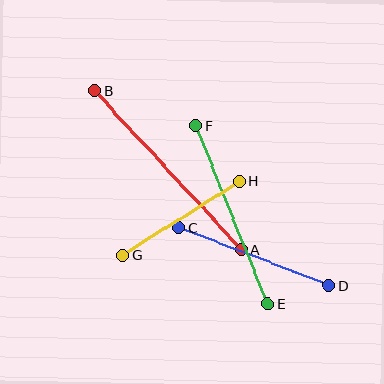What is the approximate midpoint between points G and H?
The midpoint is at approximately (181, 218) pixels.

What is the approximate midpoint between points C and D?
The midpoint is at approximately (254, 256) pixels.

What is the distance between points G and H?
The distance is approximately 138 pixels.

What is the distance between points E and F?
The distance is approximately 192 pixels.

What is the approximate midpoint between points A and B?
The midpoint is at approximately (168, 170) pixels.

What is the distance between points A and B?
The distance is approximately 216 pixels.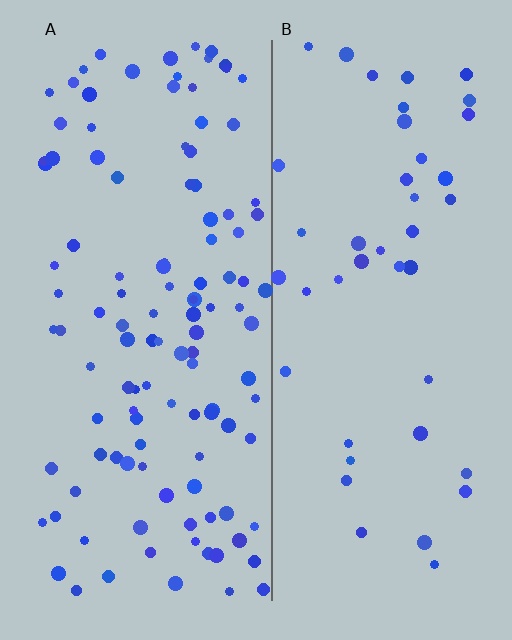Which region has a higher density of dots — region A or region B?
A (the left).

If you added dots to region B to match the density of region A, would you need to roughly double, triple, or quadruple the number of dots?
Approximately triple.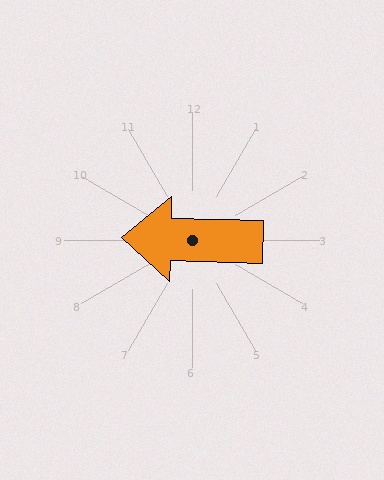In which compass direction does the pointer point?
West.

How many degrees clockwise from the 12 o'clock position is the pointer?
Approximately 272 degrees.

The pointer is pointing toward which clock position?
Roughly 9 o'clock.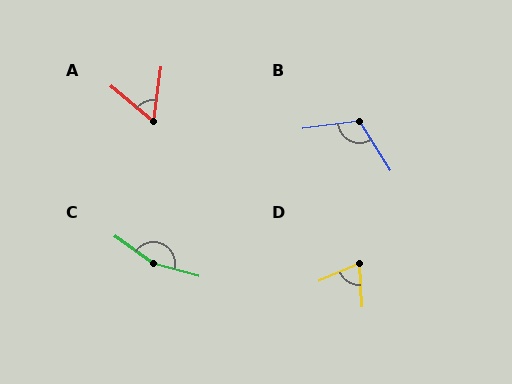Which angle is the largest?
C, at approximately 160 degrees.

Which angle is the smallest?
A, at approximately 57 degrees.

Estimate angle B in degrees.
Approximately 115 degrees.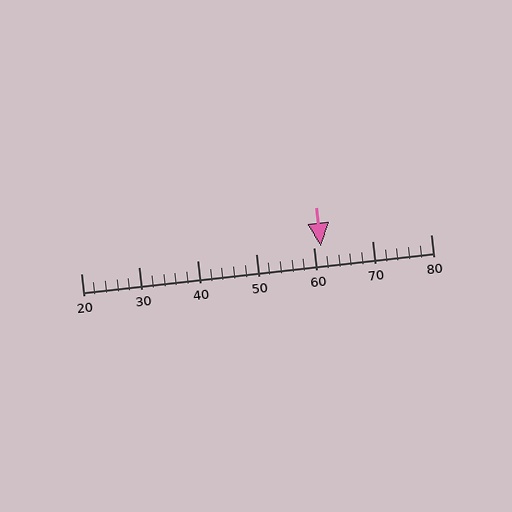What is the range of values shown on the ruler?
The ruler shows values from 20 to 80.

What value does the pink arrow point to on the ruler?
The pink arrow points to approximately 61.